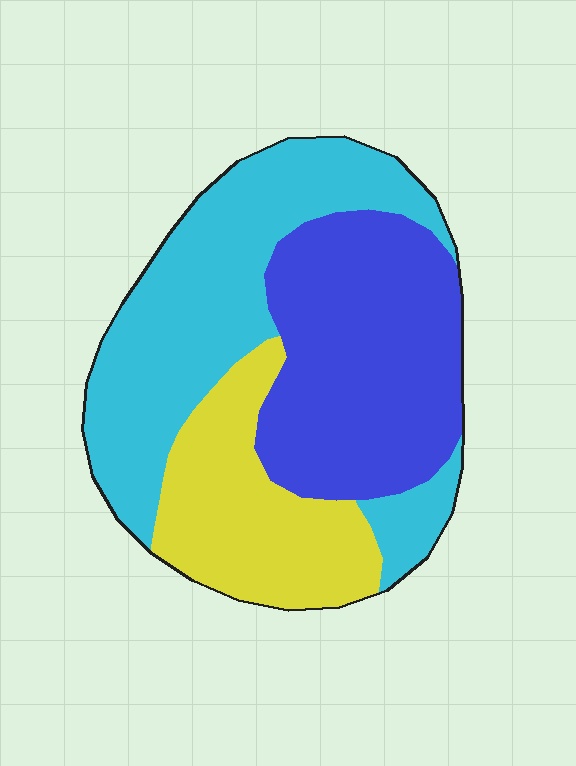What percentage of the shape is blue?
Blue covers around 35% of the shape.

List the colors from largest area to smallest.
From largest to smallest: cyan, blue, yellow.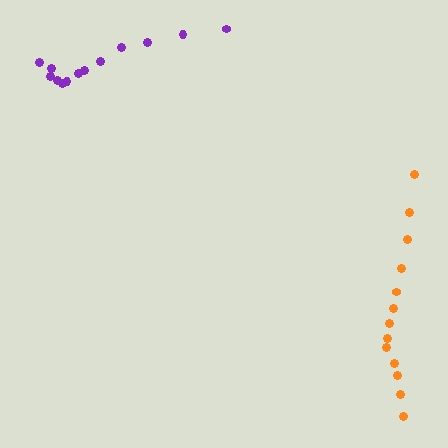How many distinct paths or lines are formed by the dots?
There are 2 distinct paths.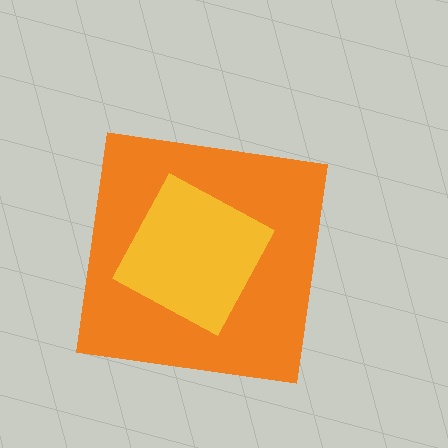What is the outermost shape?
The orange square.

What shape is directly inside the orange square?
The yellow square.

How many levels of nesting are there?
2.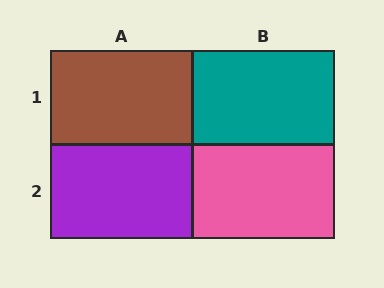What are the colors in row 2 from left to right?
Purple, pink.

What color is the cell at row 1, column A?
Brown.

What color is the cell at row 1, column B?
Teal.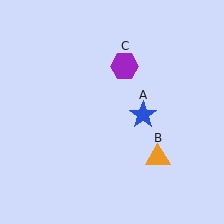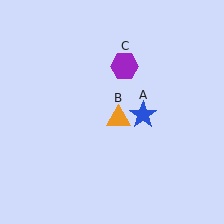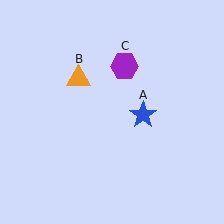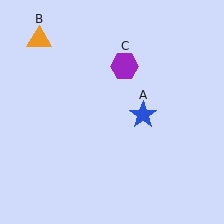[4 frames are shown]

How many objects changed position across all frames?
1 object changed position: orange triangle (object B).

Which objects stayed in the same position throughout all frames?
Blue star (object A) and purple hexagon (object C) remained stationary.